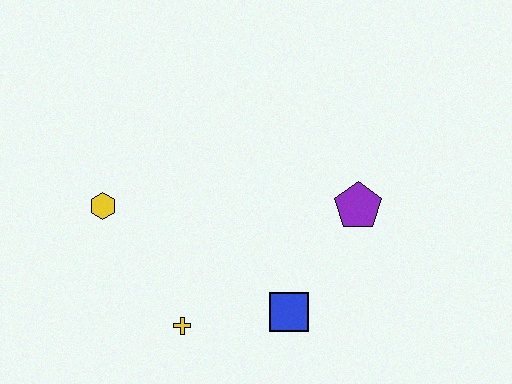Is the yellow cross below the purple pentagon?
Yes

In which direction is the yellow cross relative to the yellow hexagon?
The yellow cross is below the yellow hexagon.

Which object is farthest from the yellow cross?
The purple pentagon is farthest from the yellow cross.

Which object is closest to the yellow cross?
The blue square is closest to the yellow cross.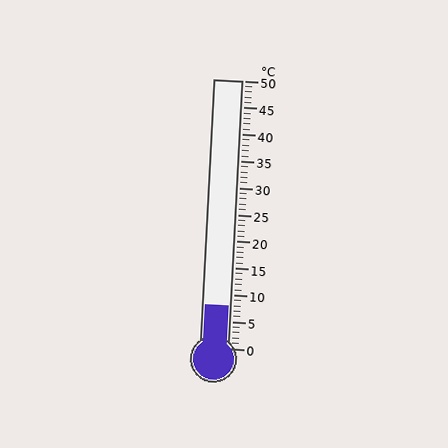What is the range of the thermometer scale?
The thermometer scale ranges from 0°C to 50°C.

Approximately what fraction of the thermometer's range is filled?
The thermometer is filled to approximately 15% of its range.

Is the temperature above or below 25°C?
The temperature is below 25°C.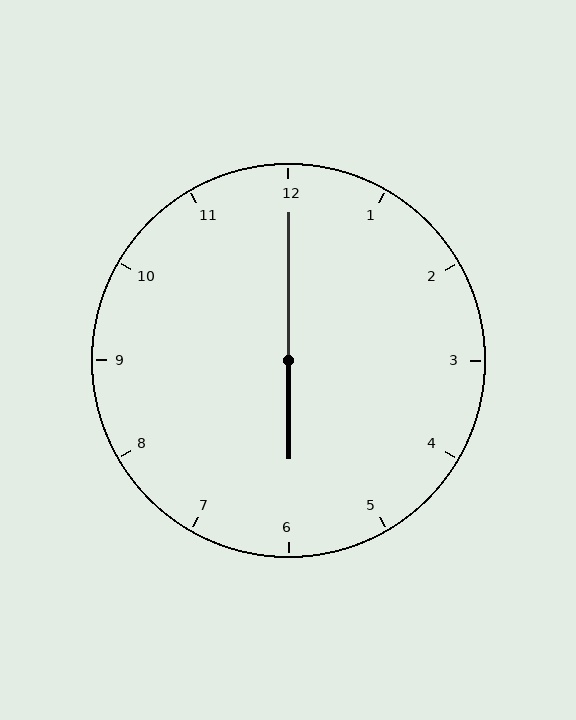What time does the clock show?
6:00.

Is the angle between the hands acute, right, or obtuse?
It is obtuse.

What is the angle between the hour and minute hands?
Approximately 180 degrees.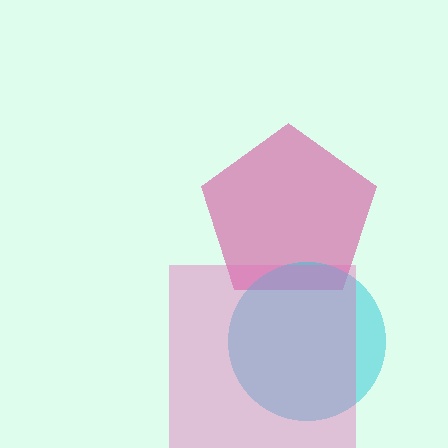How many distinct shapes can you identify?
There are 3 distinct shapes: a magenta pentagon, a cyan circle, a pink square.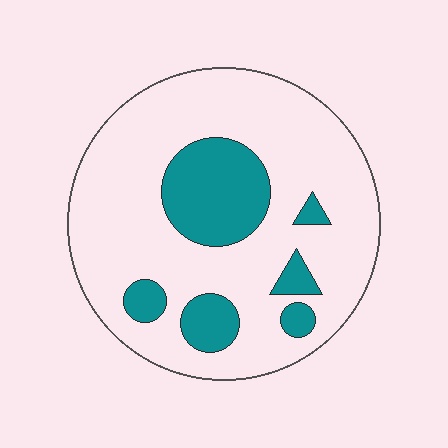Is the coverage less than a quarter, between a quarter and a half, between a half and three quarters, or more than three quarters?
Less than a quarter.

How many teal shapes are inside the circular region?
6.